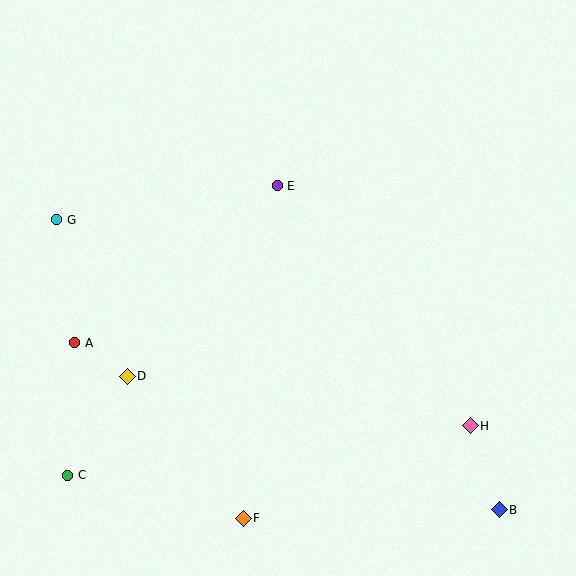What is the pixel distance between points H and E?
The distance between H and E is 308 pixels.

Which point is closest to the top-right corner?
Point E is closest to the top-right corner.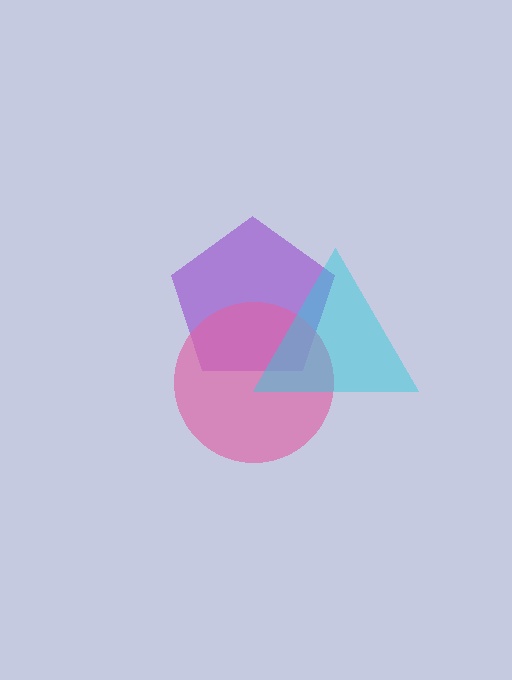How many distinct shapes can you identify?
There are 3 distinct shapes: a purple pentagon, a pink circle, a cyan triangle.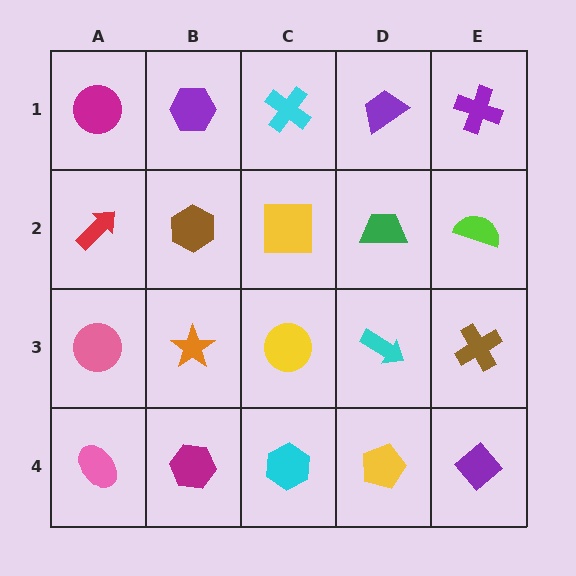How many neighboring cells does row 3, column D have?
4.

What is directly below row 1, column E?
A lime semicircle.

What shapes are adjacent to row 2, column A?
A magenta circle (row 1, column A), a pink circle (row 3, column A), a brown hexagon (row 2, column B).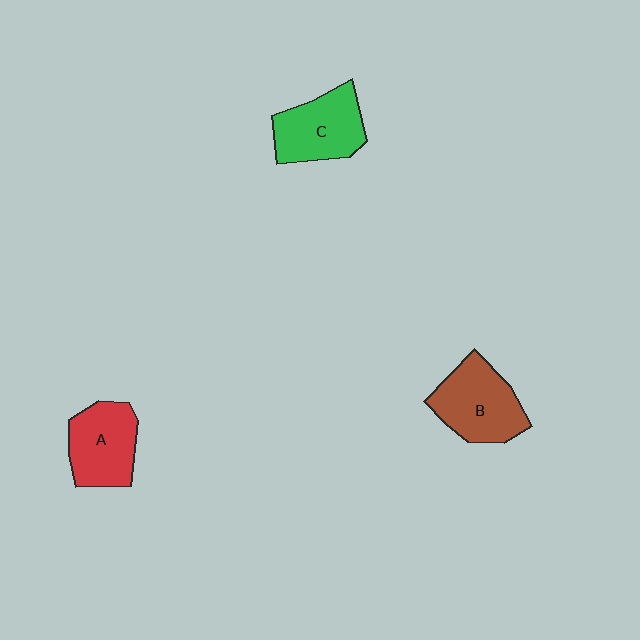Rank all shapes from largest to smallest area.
From largest to smallest: B (brown), C (green), A (red).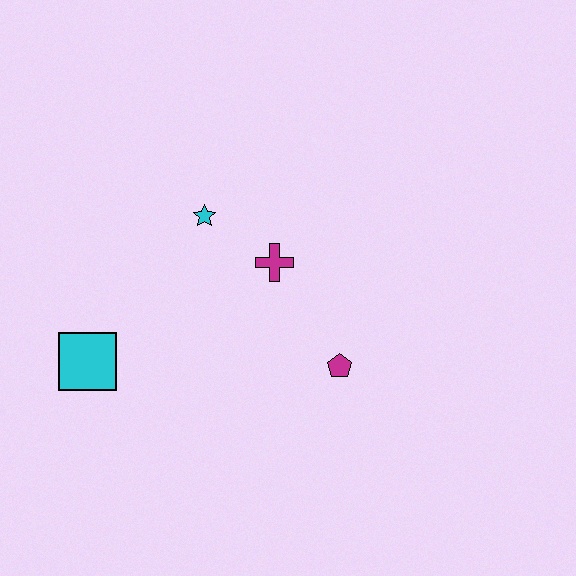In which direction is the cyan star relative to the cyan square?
The cyan star is above the cyan square.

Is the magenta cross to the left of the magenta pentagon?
Yes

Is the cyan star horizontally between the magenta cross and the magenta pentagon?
No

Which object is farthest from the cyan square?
The magenta pentagon is farthest from the cyan square.